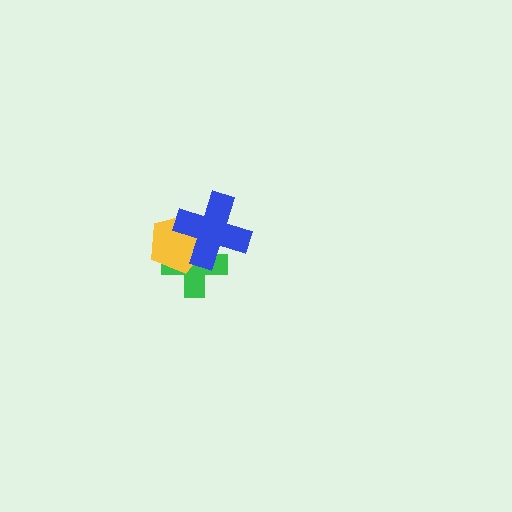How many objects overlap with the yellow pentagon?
2 objects overlap with the yellow pentagon.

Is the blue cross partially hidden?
No, no other shape covers it.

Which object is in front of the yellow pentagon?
The blue cross is in front of the yellow pentagon.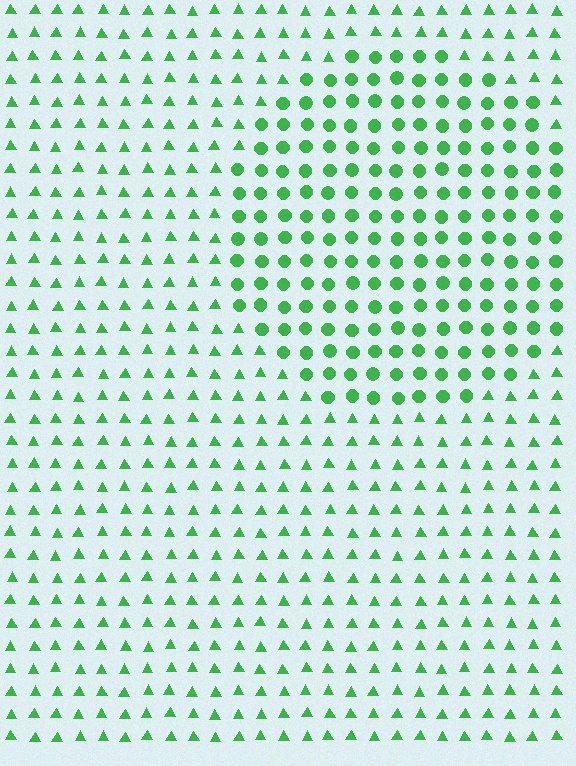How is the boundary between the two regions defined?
The boundary is defined by a change in element shape: circles inside vs. triangles outside. All elements share the same color and spacing.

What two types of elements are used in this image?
The image uses circles inside the circle region and triangles outside it.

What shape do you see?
I see a circle.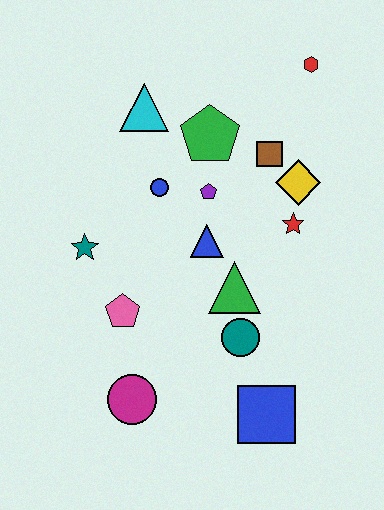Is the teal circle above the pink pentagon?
No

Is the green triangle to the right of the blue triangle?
Yes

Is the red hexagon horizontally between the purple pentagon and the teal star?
No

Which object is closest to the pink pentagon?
The teal star is closest to the pink pentagon.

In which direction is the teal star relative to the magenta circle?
The teal star is above the magenta circle.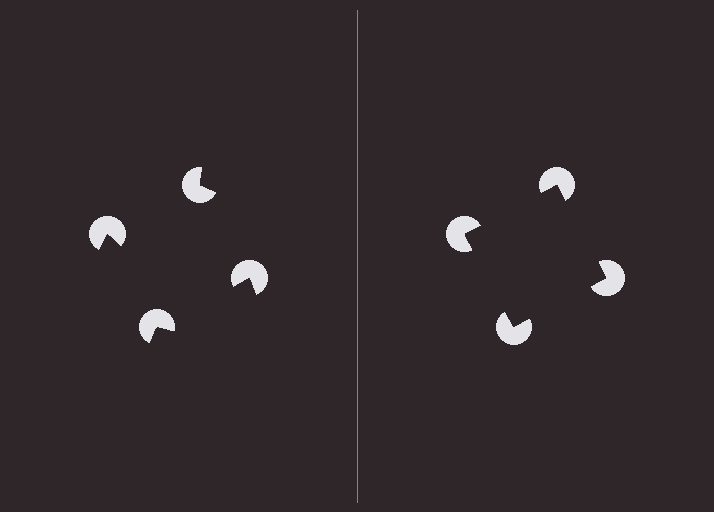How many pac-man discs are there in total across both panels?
8 — 4 on each side.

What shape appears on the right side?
An illusory square.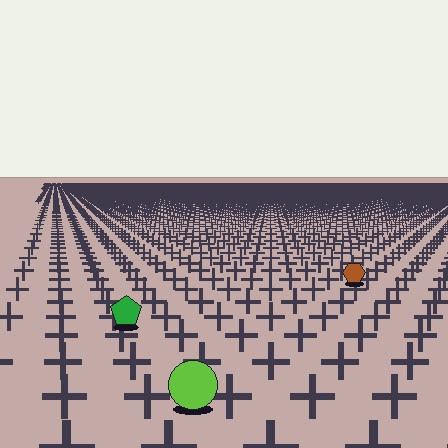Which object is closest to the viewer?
The lime circle is closest. The texture marks near it are larger and more spread out.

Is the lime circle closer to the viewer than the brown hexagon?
Yes. The lime circle is closer — you can tell from the texture gradient: the ground texture is coarser near it.